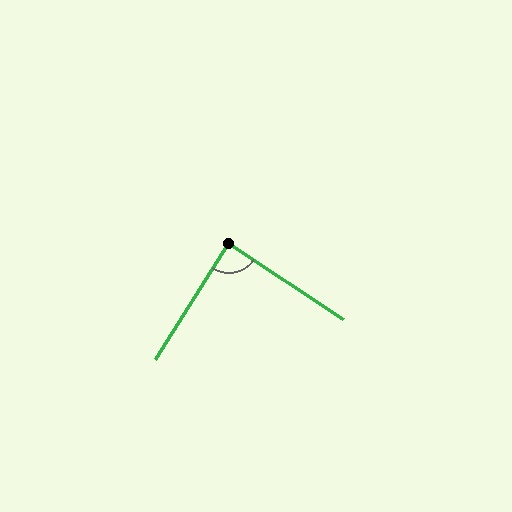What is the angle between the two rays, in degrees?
Approximately 89 degrees.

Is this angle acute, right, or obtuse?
It is approximately a right angle.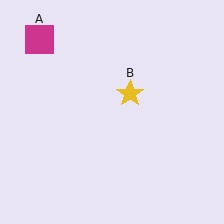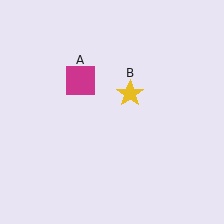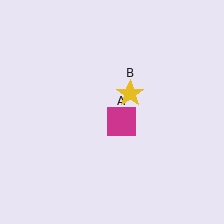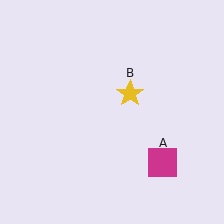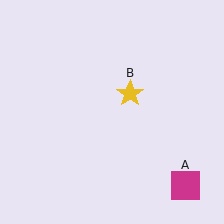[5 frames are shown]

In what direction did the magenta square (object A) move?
The magenta square (object A) moved down and to the right.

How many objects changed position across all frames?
1 object changed position: magenta square (object A).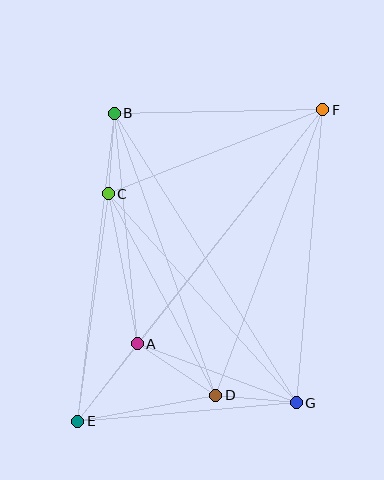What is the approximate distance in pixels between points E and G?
The distance between E and G is approximately 220 pixels.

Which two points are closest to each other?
Points B and C are closest to each other.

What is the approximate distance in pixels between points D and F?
The distance between D and F is approximately 305 pixels.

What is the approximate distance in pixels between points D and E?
The distance between D and E is approximately 141 pixels.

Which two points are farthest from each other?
Points E and F are farthest from each other.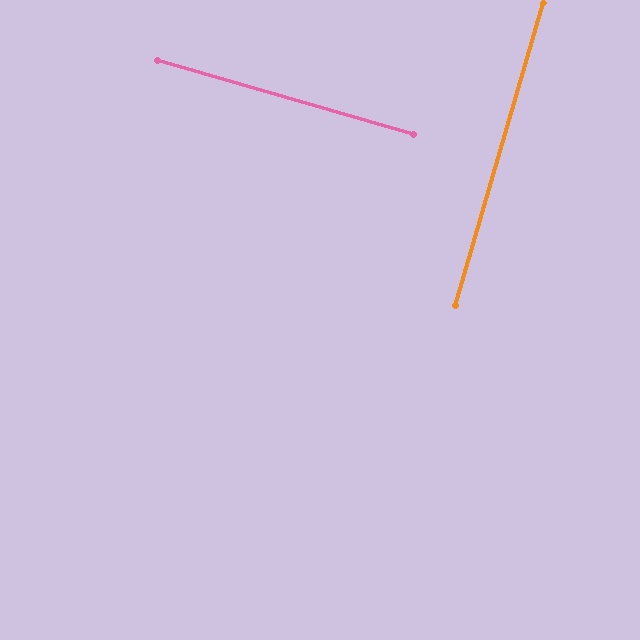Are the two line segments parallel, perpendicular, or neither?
Perpendicular — they meet at approximately 90°.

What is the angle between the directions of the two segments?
Approximately 90 degrees.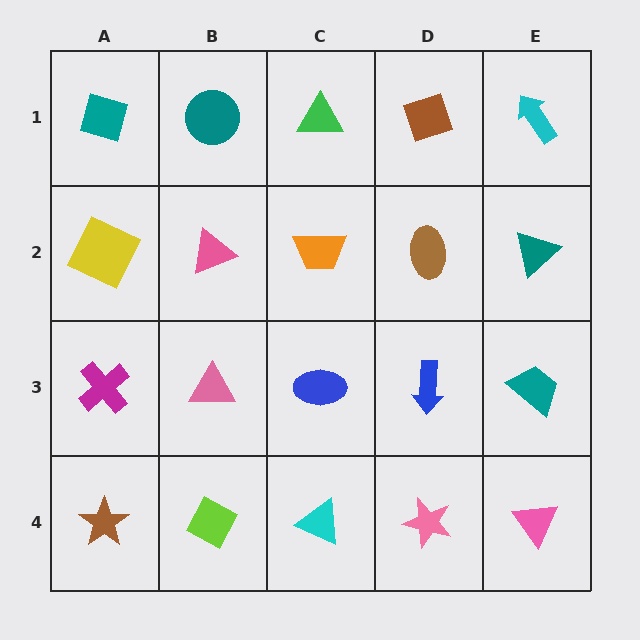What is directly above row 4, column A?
A magenta cross.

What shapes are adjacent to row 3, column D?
A brown ellipse (row 2, column D), a pink star (row 4, column D), a blue ellipse (row 3, column C), a teal trapezoid (row 3, column E).